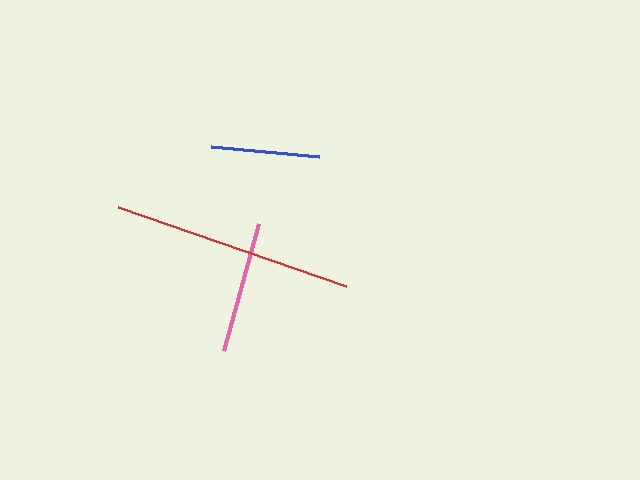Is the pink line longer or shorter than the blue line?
The pink line is longer than the blue line.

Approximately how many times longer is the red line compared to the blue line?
The red line is approximately 2.2 times the length of the blue line.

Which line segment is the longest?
The red line is the longest at approximately 242 pixels.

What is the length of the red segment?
The red segment is approximately 242 pixels long.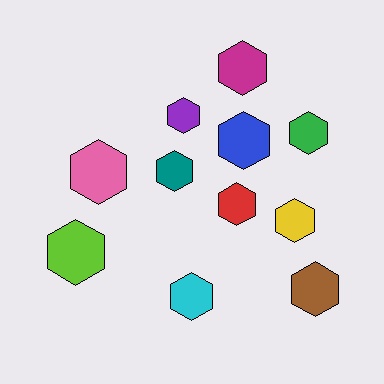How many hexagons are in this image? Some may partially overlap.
There are 11 hexagons.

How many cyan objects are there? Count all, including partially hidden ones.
There is 1 cyan object.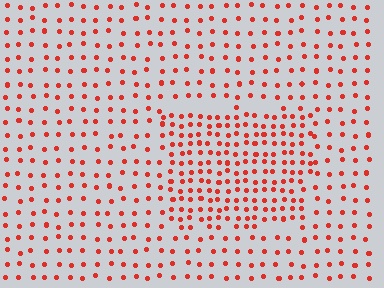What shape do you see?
I see a rectangle.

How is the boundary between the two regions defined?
The boundary is defined by a change in element density (approximately 1.9x ratio). All elements are the same color, size, and shape.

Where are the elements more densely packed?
The elements are more densely packed inside the rectangle boundary.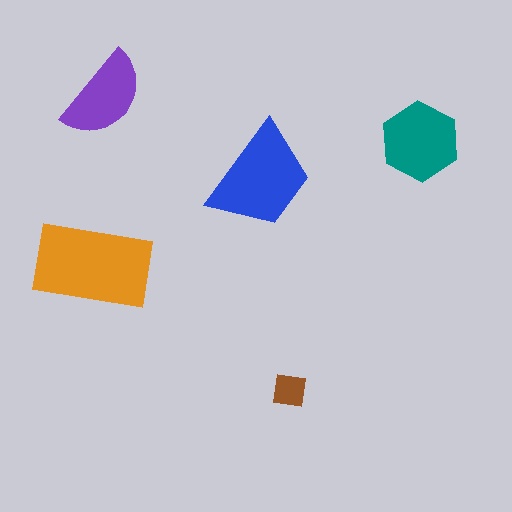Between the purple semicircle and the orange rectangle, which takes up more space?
The orange rectangle.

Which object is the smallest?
The brown square.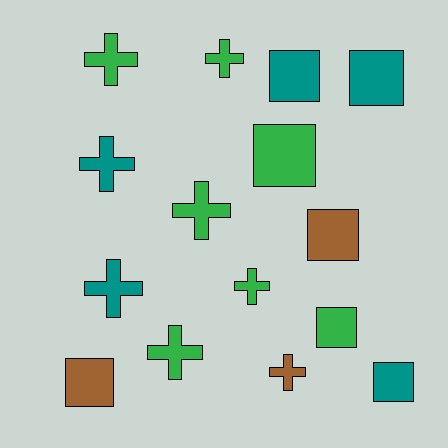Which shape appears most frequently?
Cross, with 8 objects.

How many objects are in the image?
There are 15 objects.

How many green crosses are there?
There are 5 green crosses.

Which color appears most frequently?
Green, with 7 objects.